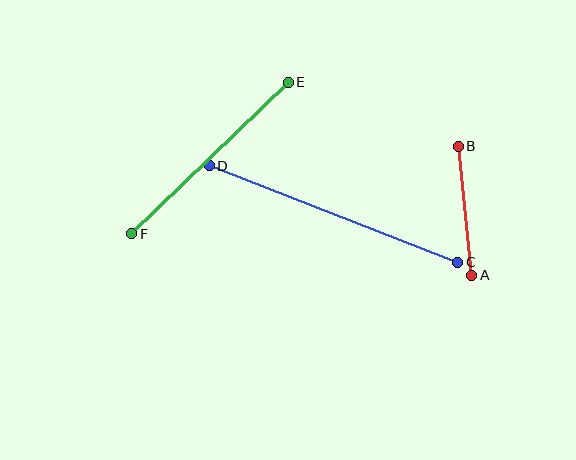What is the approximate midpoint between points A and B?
The midpoint is at approximately (465, 211) pixels.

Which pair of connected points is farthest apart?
Points C and D are farthest apart.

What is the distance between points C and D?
The distance is approximately 266 pixels.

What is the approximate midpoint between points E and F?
The midpoint is at approximately (210, 158) pixels.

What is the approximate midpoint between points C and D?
The midpoint is at approximately (333, 214) pixels.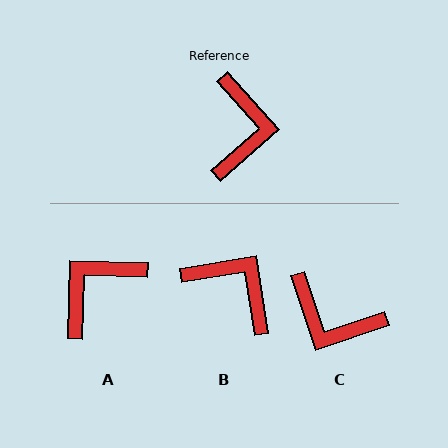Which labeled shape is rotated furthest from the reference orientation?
A, about 137 degrees away.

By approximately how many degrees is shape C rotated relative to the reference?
Approximately 113 degrees clockwise.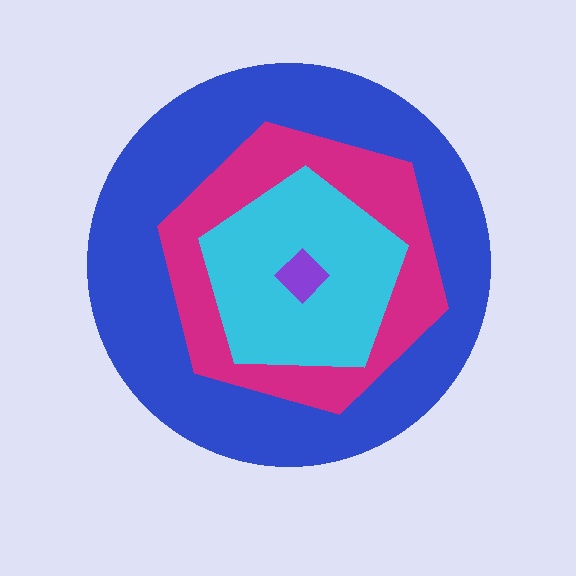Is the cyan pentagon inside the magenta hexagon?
Yes.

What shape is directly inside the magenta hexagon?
The cyan pentagon.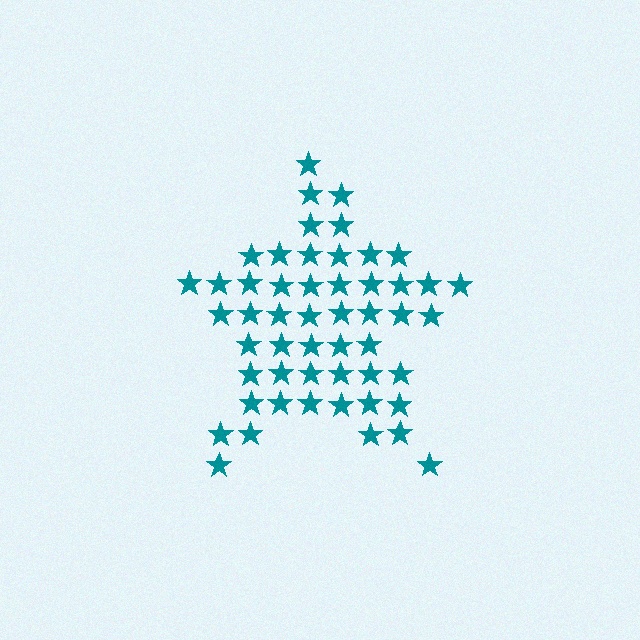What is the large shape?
The large shape is a star.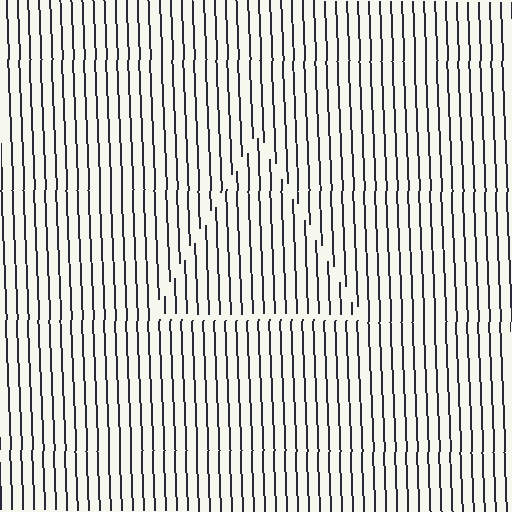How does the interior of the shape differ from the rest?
The interior of the shape contains the same grating, shifted by half a period — the contour is defined by the phase discontinuity where line-ends from the inner and outer gratings abut.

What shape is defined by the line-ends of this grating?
An illusory triangle. The interior of the shape contains the same grating, shifted by half a period — the contour is defined by the phase discontinuity where line-ends from the inner and outer gratings abut.